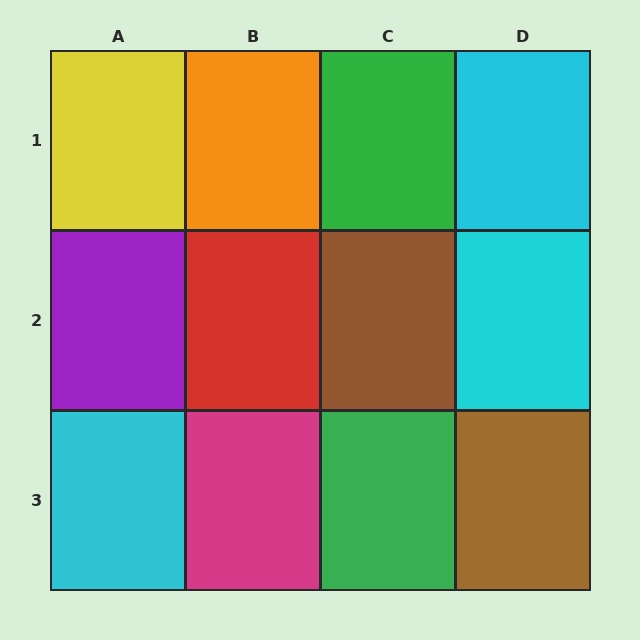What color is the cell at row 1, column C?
Green.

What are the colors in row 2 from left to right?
Purple, red, brown, cyan.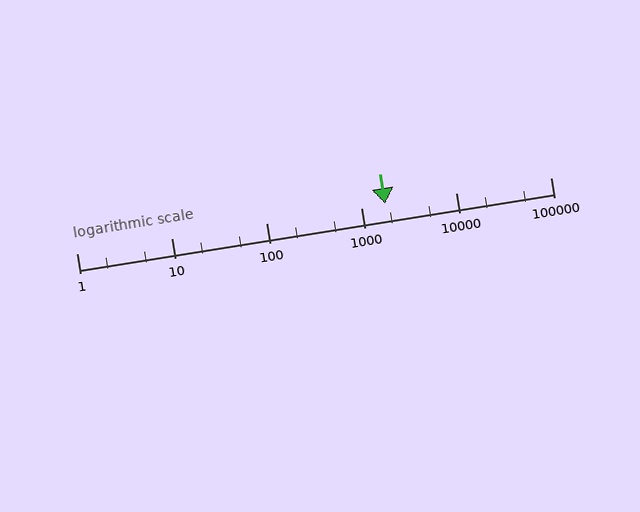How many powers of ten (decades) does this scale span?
The scale spans 5 decades, from 1 to 100000.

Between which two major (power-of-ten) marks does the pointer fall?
The pointer is between 1000 and 10000.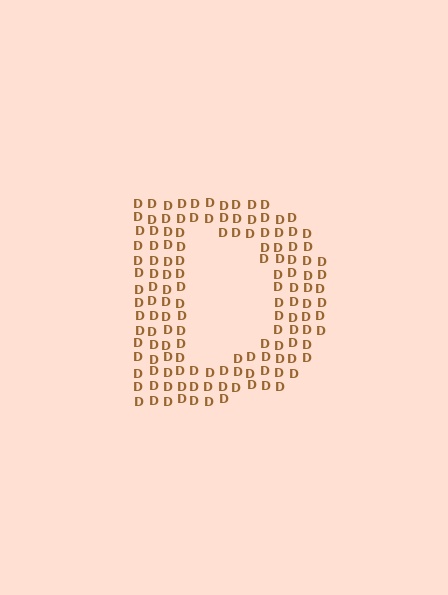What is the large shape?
The large shape is the letter D.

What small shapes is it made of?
It is made of small letter D's.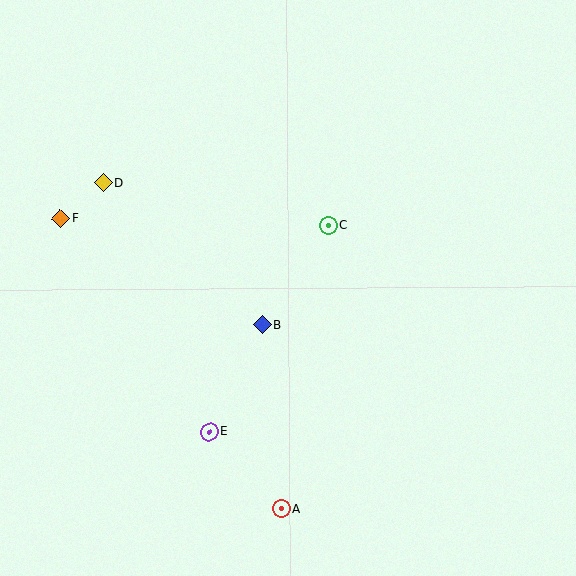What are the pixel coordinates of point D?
Point D is at (104, 183).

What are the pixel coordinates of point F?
Point F is at (60, 219).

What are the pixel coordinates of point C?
Point C is at (328, 225).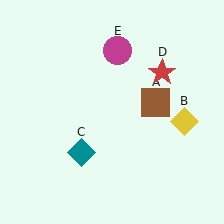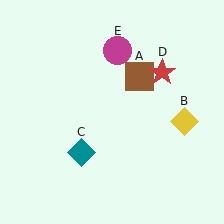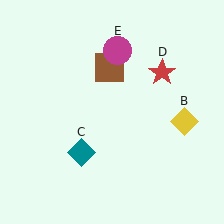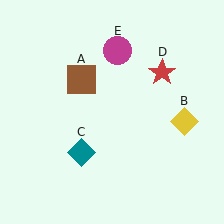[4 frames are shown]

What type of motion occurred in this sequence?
The brown square (object A) rotated counterclockwise around the center of the scene.